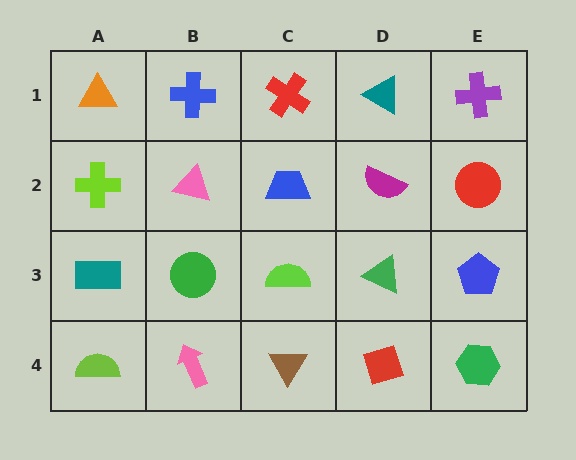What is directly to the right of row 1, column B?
A red cross.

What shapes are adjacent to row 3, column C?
A blue trapezoid (row 2, column C), a brown triangle (row 4, column C), a green circle (row 3, column B), a green triangle (row 3, column D).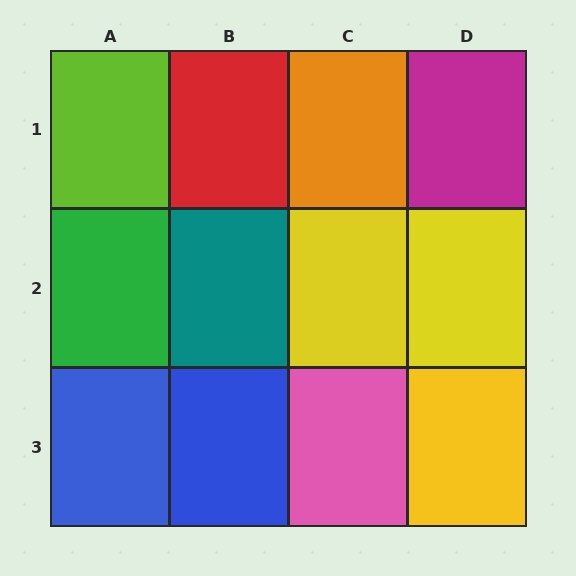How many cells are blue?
2 cells are blue.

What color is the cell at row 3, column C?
Pink.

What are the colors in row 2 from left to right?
Green, teal, yellow, yellow.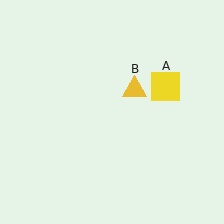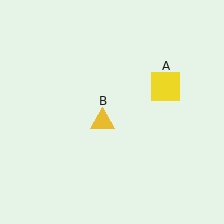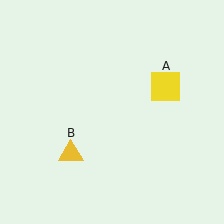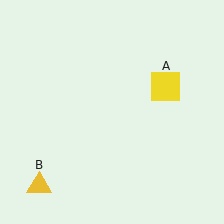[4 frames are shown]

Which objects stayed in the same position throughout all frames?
Yellow square (object A) remained stationary.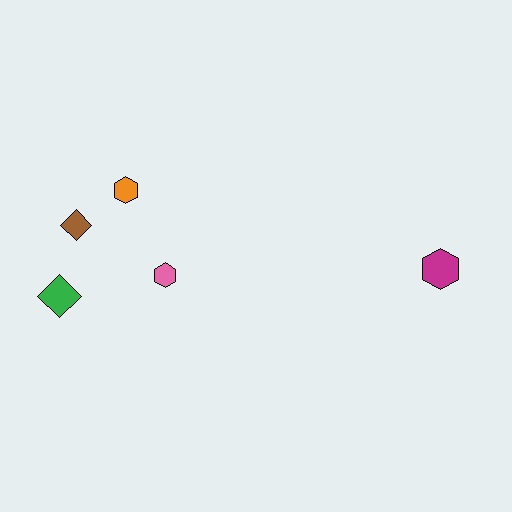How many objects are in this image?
There are 5 objects.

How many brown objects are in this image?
There is 1 brown object.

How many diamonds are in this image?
There are 2 diamonds.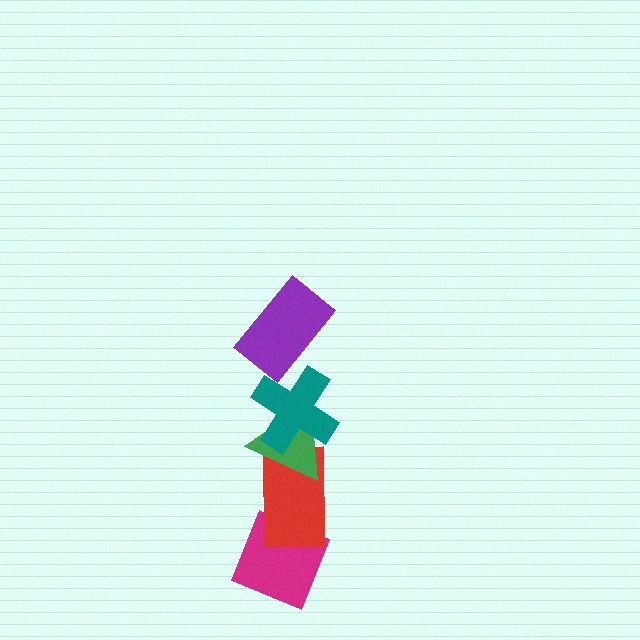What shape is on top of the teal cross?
The purple rectangle is on top of the teal cross.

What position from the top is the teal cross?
The teal cross is 2nd from the top.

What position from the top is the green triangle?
The green triangle is 3rd from the top.